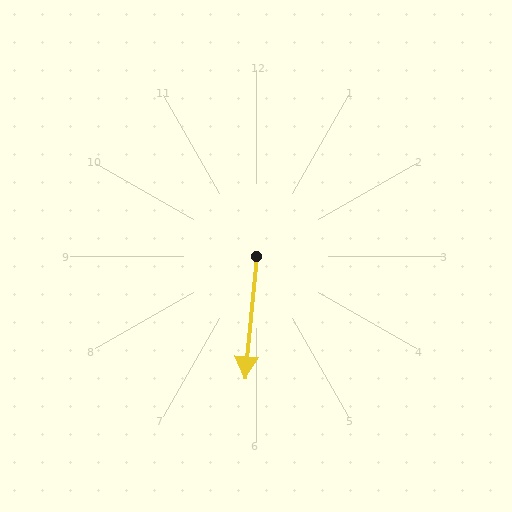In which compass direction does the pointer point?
South.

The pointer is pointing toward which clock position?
Roughly 6 o'clock.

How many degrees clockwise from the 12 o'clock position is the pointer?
Approximately 186 degrees.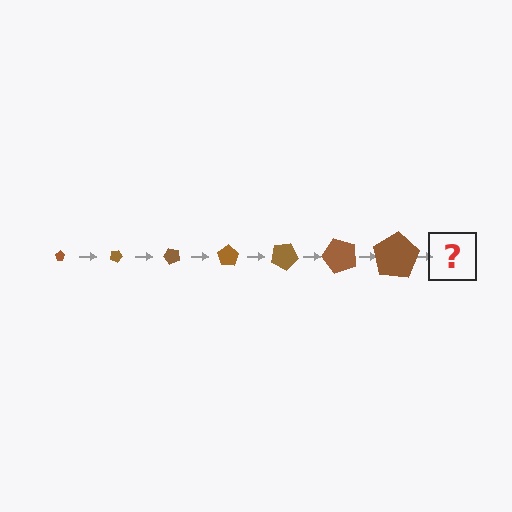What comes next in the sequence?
The next element should be a pentagon, larger than the previous one and rotated 175 degrees from the start.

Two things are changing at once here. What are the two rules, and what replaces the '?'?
The two rules are that the pentagon grows larger each step and it rotates 25 degrees each step. The '?' should be a pentagon, larger than the previous one and rotated 175 degrees from the start.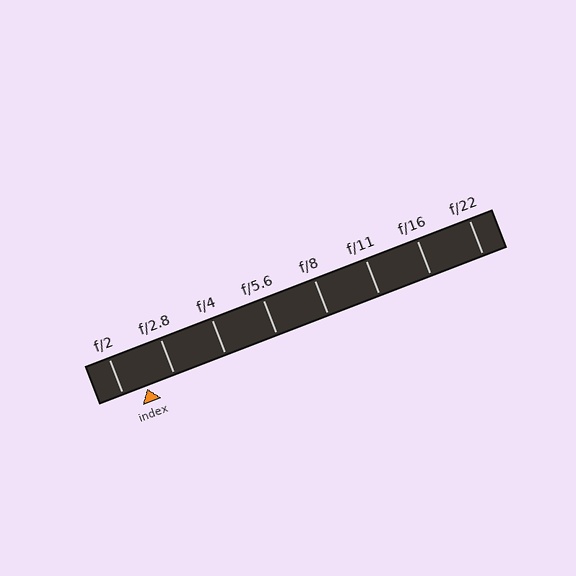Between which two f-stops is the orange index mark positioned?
The index mark is between f/2 and f/2.8.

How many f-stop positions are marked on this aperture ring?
There are 8 f-stop positions marked.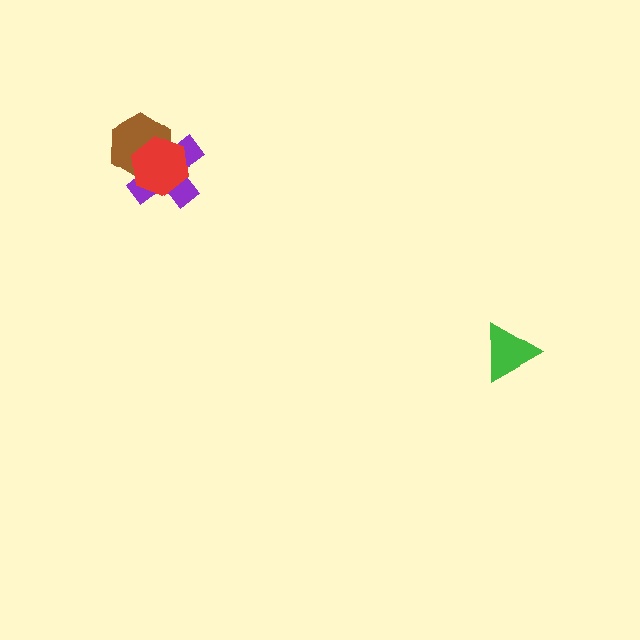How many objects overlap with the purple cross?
2 objects overlap with the purple cross.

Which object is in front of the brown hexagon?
The red hexagon is in front of the brown hexagon.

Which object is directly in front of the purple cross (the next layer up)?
The brown hexagon is directly in front of the purple cross.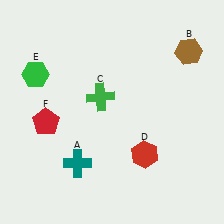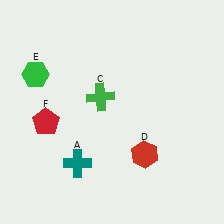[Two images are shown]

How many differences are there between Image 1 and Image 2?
There is 1 difference between the two images.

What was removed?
The brown hexagon (B) was removed in Image 2.